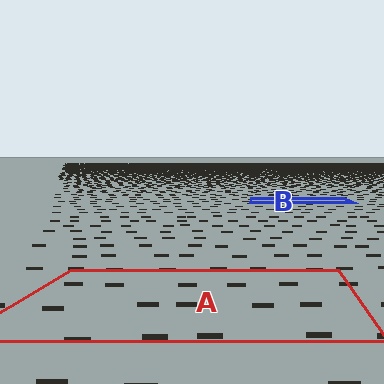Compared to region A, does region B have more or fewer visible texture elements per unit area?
Region B has more texture elements per unit area — they are packed more densely because it is farther away.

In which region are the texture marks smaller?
The texture marks are smaller in region B, because it is farther away.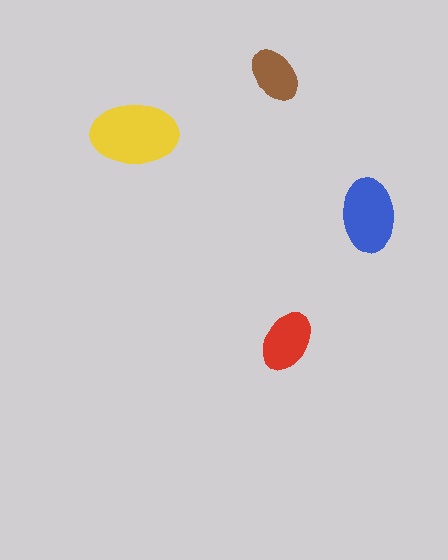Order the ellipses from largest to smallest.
the yellow one, the blue one, the red one, the brown one.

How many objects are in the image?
There are 4 objects in the image.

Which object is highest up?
The brown ellipse is topmost.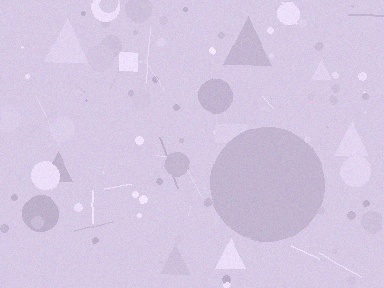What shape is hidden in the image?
A circle is hidden in the image.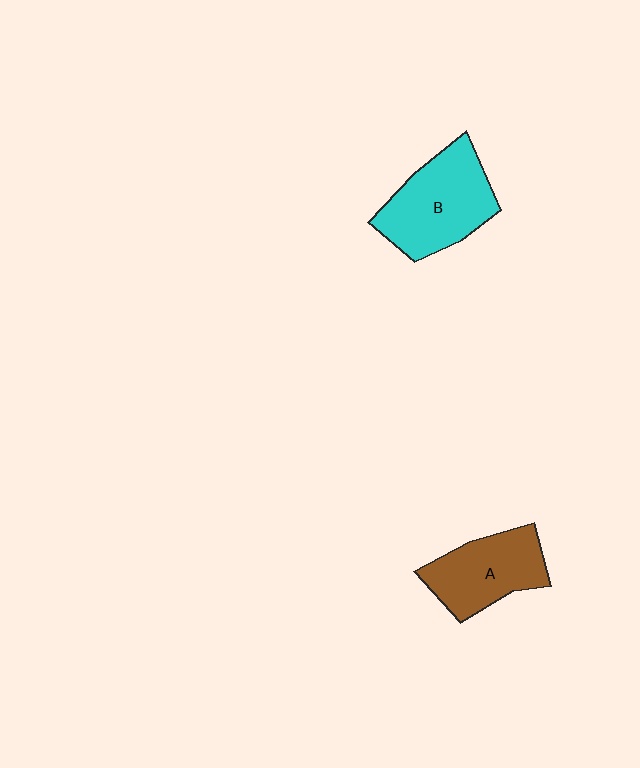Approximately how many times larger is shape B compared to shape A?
Approximately 1.2 times.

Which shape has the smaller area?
Shape A (brown).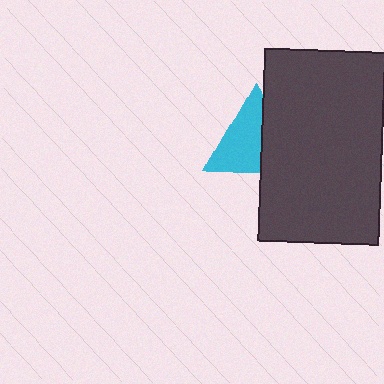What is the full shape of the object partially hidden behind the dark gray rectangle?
The partially hidden object is a cyan triangle.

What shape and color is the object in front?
The object in front is a dark gray rectangle.